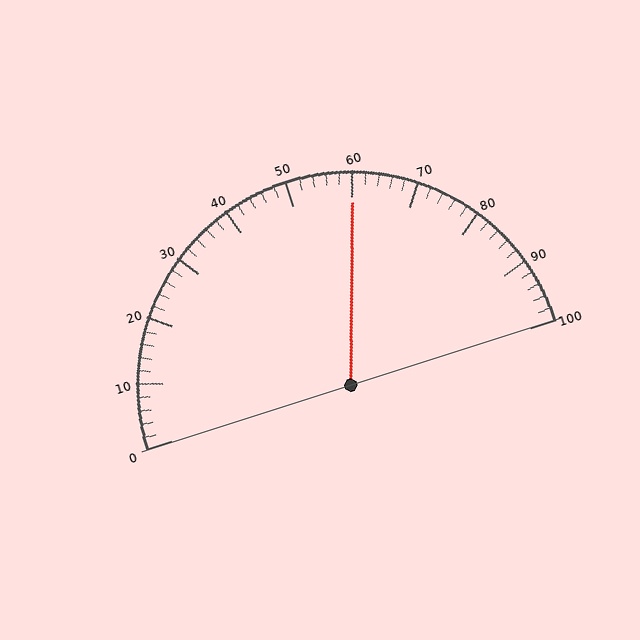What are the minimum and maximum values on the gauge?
The gauge ranges from 0 to 100.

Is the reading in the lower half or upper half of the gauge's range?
The reading is in the upper half of the range (0 to 100).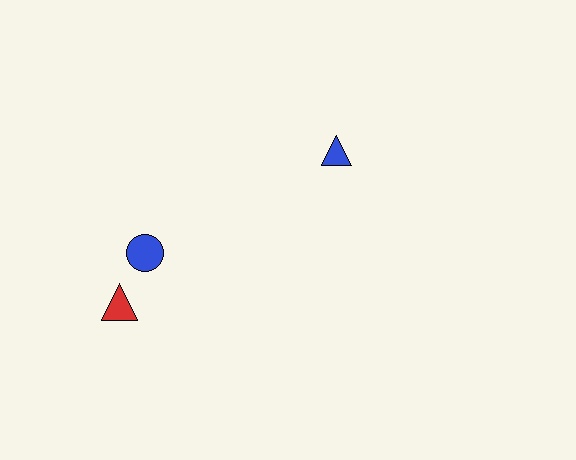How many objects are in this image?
There are 3 objects.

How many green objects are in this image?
There are no green objects.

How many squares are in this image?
There are no squares.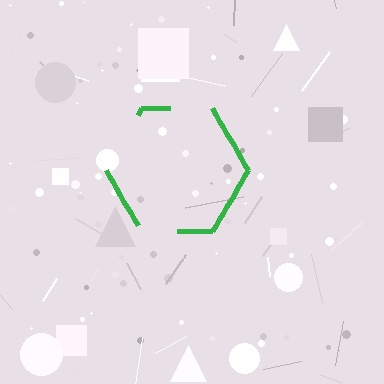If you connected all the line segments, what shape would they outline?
They would outline a hexagon.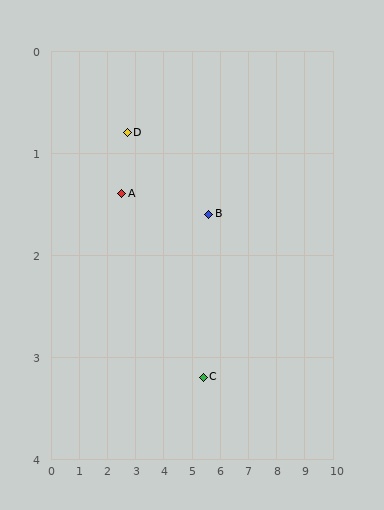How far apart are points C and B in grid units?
Points C and B are about 1.6 grid units apart.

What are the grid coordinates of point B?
Point B is at approximately (5.6, 1.6).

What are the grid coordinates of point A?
Point A is at approximately (2.5, 1.4).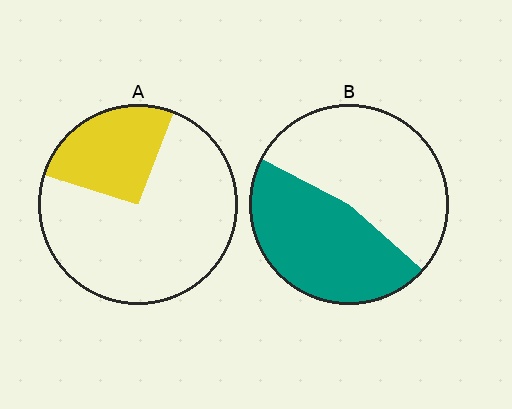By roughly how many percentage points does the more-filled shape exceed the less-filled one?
By roughly 20 percentage points (B over A).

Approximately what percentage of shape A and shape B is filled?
A is approximately 25% and B is approximately 45%.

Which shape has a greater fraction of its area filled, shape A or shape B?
Shape B.